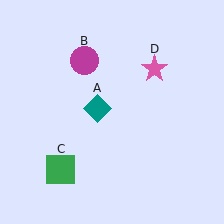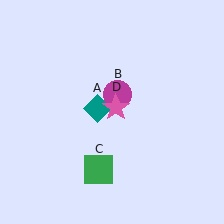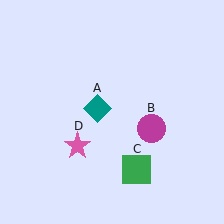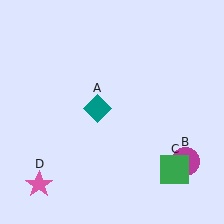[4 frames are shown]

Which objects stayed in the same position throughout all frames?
Teal diamond (object A) remained stationary.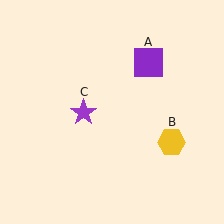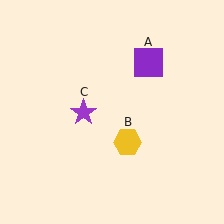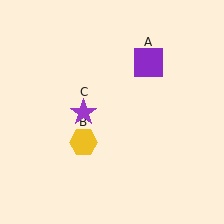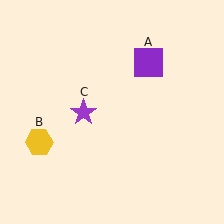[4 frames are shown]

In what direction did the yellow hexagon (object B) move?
The yellow hexagon (object B) moved left.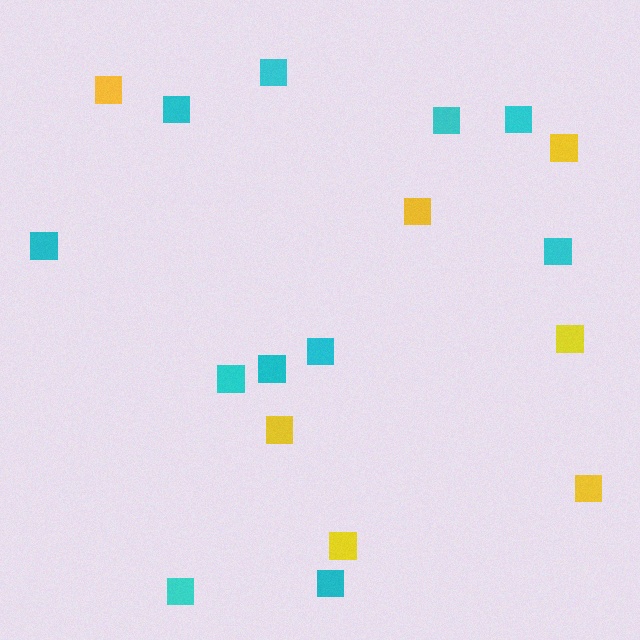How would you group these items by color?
There are 2 groups: one group of cyan squares (11) and one group of yellow squares (7).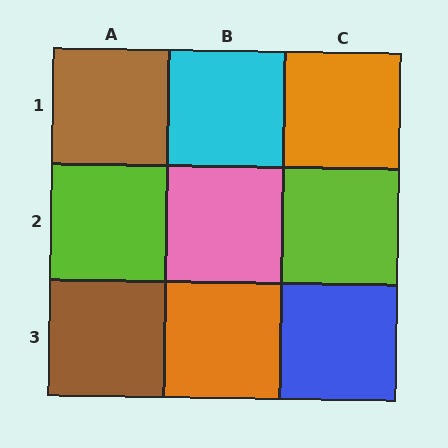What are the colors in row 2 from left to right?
Lime, pink, lime.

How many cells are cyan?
1 cell is cyan.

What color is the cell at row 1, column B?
Cyan.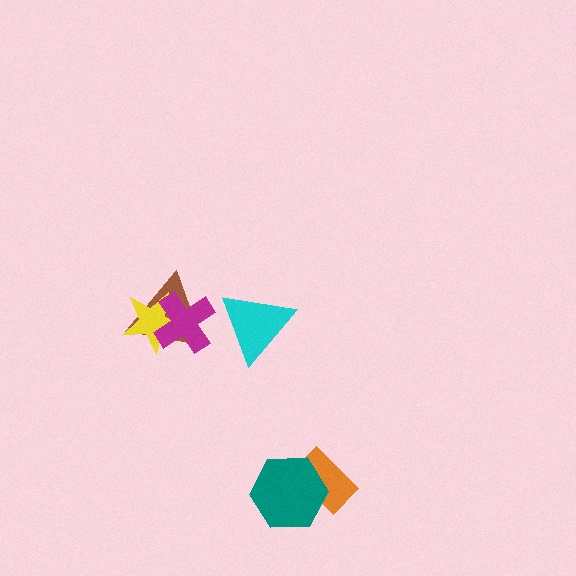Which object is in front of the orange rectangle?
The teal hexagon is in front of the orange rectangle.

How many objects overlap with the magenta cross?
2 objects overlap with the magenta cross.